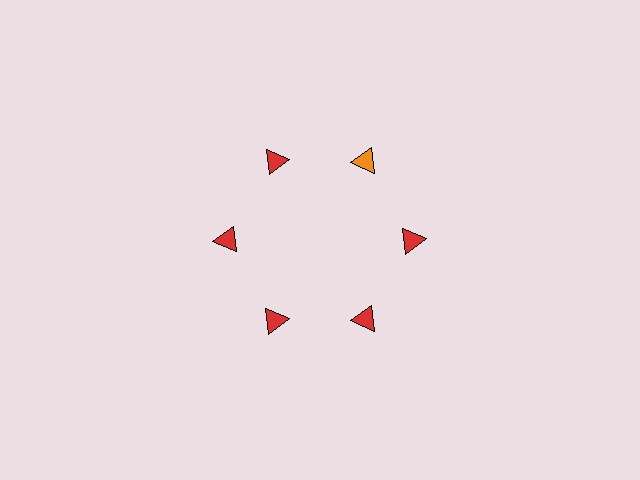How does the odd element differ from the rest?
It has a different color: orange instead of red.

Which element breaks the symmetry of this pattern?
The orange triangle at roughly the 1 o'clock position breaks the symmetry. All other shapes are red triangles.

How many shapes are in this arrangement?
There are 6 shapes arranged in a ring pattern.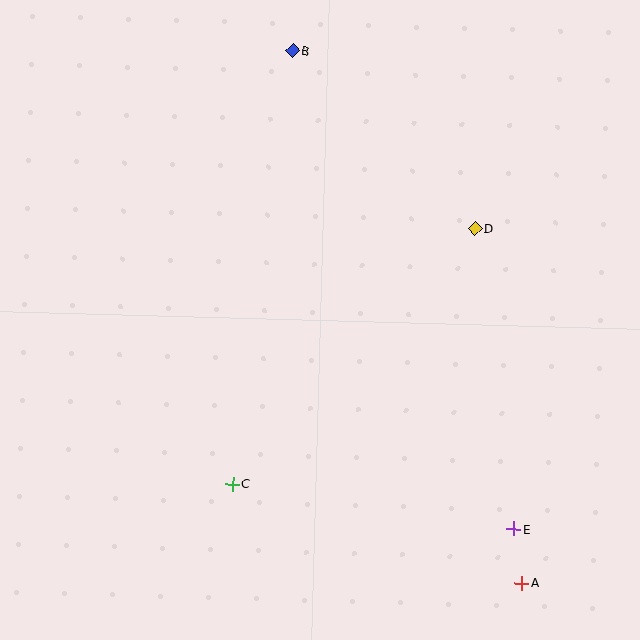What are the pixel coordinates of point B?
Point B is at (293, 51).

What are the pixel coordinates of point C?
Point C is at (233, 484).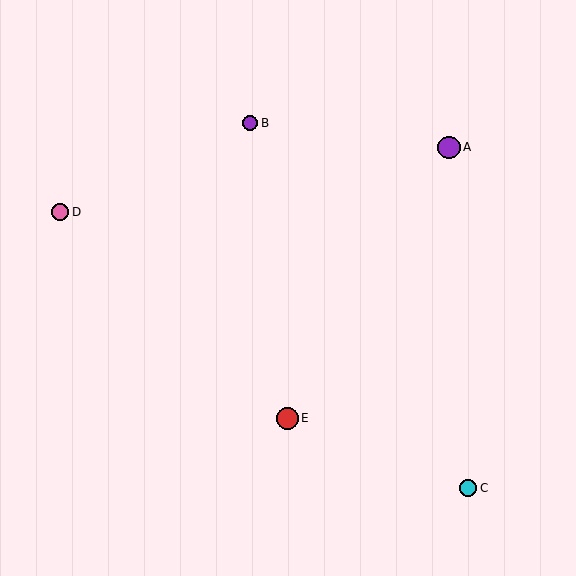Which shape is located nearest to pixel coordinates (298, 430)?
The red circle (labeled E) at (287, 418) is nearest to that location.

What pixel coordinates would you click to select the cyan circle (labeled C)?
Click at (468, 488) to select the cyan circle C.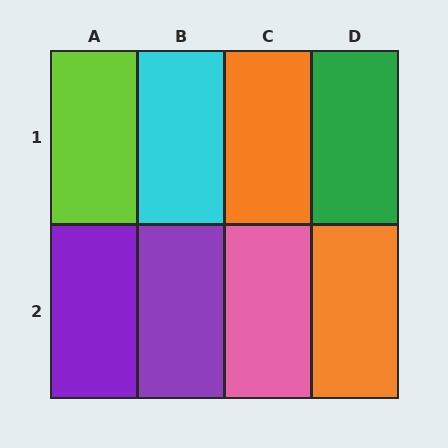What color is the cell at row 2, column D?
Orange.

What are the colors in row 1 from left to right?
Lime, cyan, orange, green.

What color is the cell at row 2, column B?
Purple.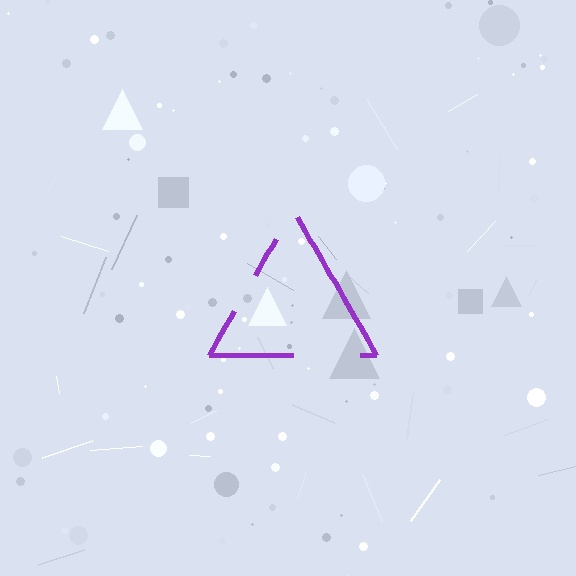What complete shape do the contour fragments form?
The contour fragments form a triangle.